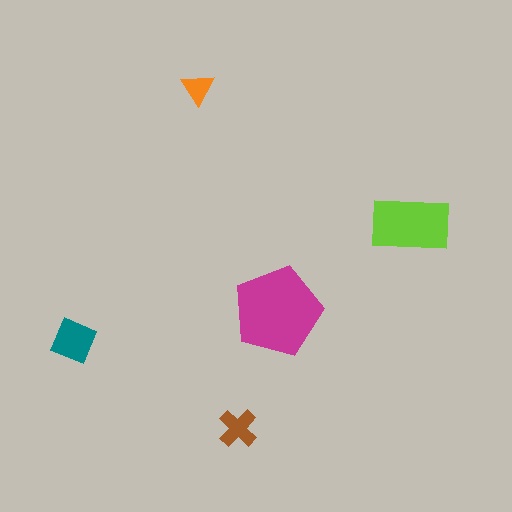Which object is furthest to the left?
The teal diamond is leftmost.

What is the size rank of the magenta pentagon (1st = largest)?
1st.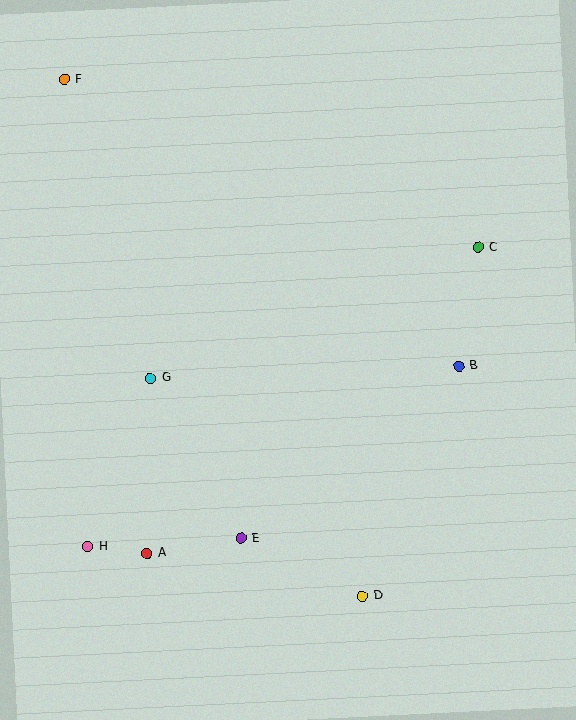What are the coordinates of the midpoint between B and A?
The midpoint between B and A is at (303, 460).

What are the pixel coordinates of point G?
Point G is at (150, 378).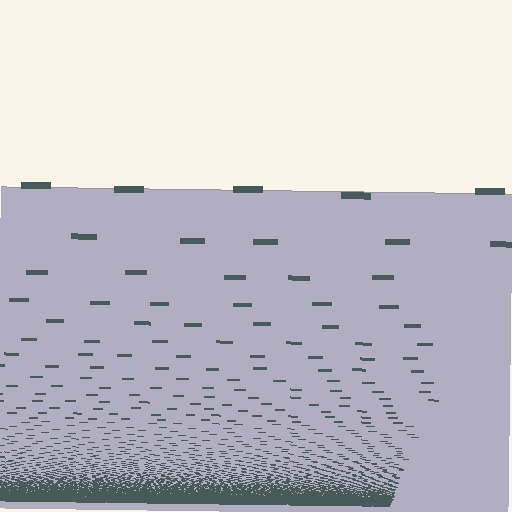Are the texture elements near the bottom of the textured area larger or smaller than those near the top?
Smaller. The gradient is inverted — elements near the bottom are smaller and denser.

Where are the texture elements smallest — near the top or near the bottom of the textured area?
Near the bottom.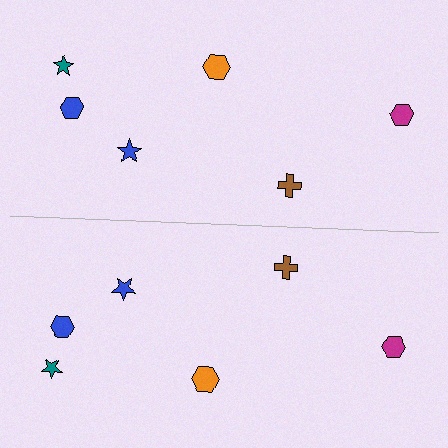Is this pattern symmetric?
Yes, this pattern has bilateral (reflection) symmetry.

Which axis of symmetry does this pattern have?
The pattern has a horizontal axis of symmetry running through the center of the image.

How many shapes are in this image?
There are 12 shapes in this image.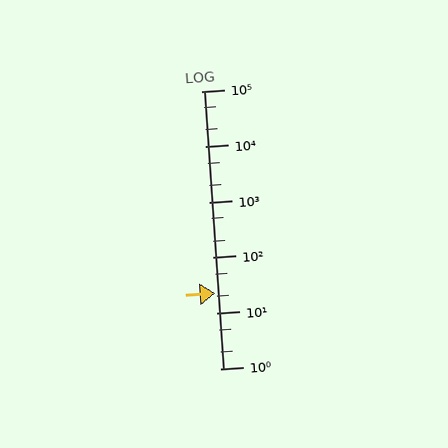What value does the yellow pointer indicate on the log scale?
The pointer indicates approximately 23.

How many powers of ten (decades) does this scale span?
The scale spans 5 decades, from 1 to 100000.